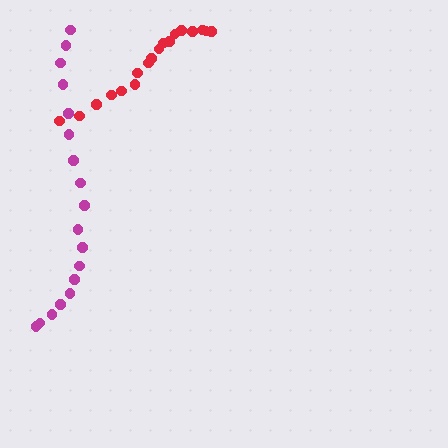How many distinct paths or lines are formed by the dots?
There are 2 distinct paths.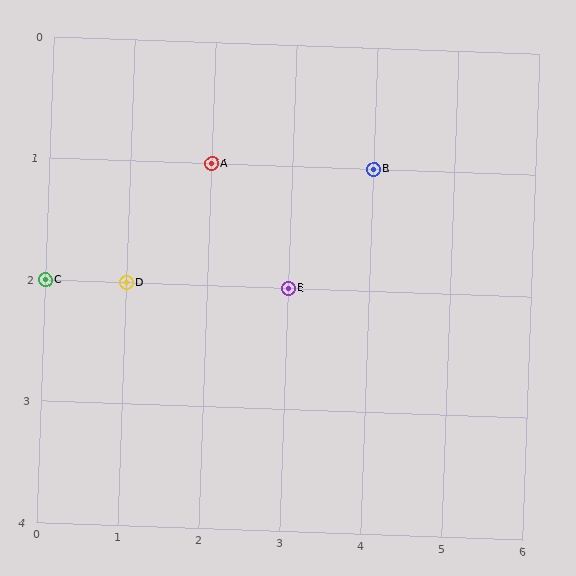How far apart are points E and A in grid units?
Points E and A are 1 column and 1 row apart (about 1.4 grid units diagonally).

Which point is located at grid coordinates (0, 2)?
Point C is at (0, 2).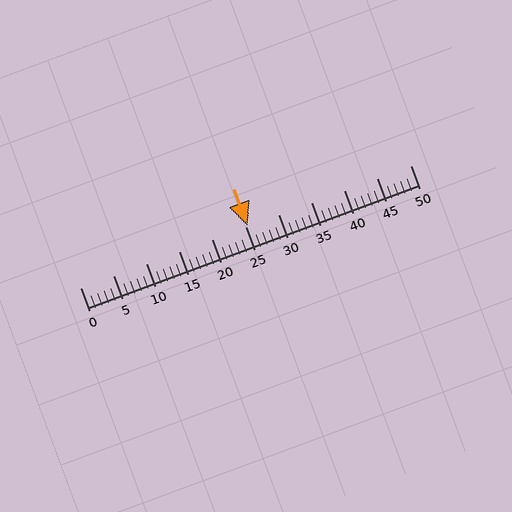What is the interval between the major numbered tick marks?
The major tick marks are spaced 5 units apart.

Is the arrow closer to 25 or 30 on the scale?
The arrow is closer to 25.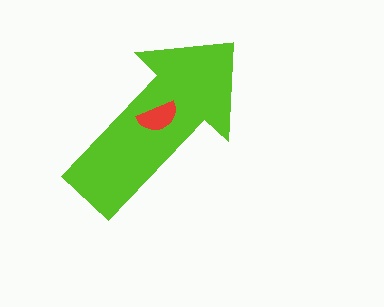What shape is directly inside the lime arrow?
The red semicircle.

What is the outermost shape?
The lime arrow.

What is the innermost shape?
The red semicircle.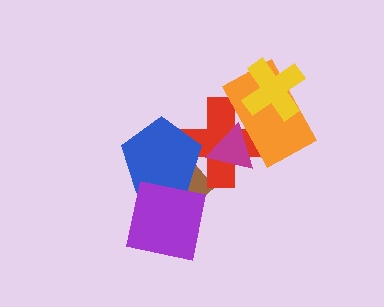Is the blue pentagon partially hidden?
Yes, it is partially covered by another shape.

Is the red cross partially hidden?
Yes, it is partially covered by another shape.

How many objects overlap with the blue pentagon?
3 objects overlap with the blue pentagon.